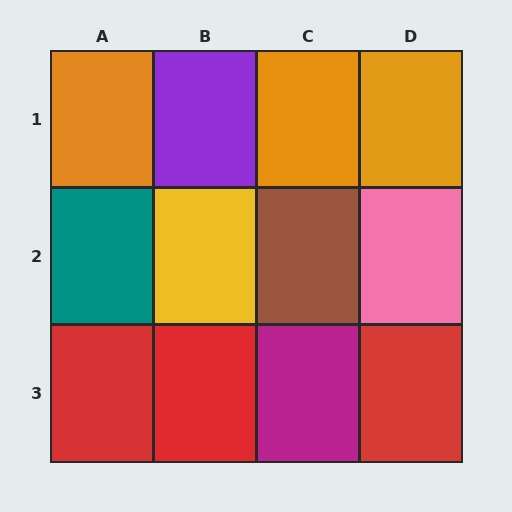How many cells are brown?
1 cell is brown.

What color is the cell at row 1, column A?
Orange.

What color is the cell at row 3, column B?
Red.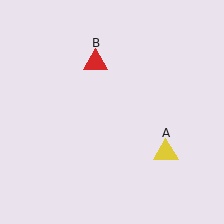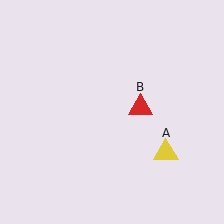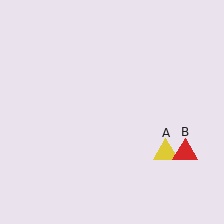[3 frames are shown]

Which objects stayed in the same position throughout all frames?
Yellow triangle (object A) remained stationary.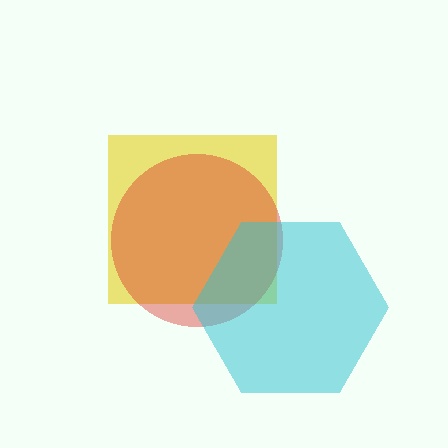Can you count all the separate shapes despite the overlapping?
Yes, there are 3 separate shapes.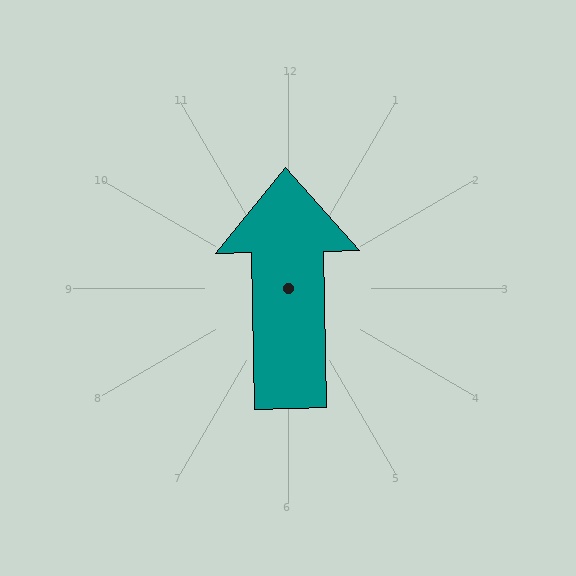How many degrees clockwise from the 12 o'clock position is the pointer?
Approximately 359 degrees.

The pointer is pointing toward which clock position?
Roughly 12 o'clock.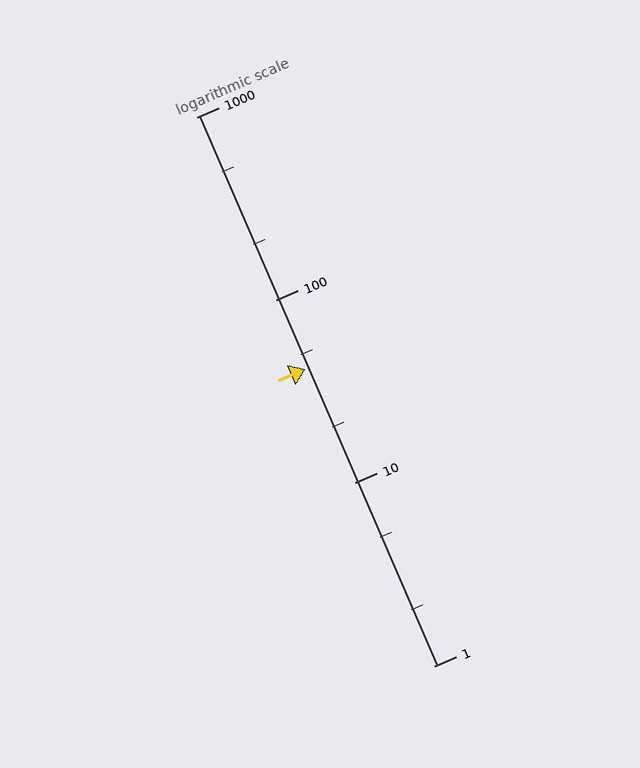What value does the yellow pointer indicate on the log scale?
The pointer indicates approximately 42.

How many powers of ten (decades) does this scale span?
The scale spans 3 decades, from 1 to 1000.